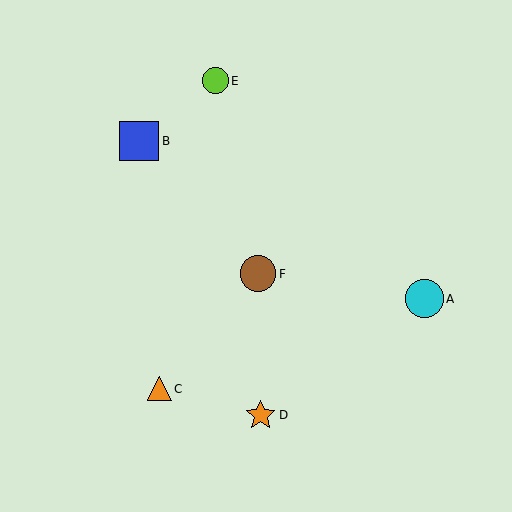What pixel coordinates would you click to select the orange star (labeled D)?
Click at (261, 415) to select the orange star D.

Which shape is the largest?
The blue square (labeled B) is the largest.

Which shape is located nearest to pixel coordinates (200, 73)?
The lime circle (labeled E) at (215, 81) is nearest to that location.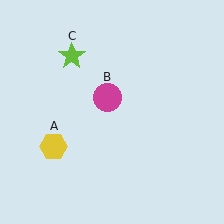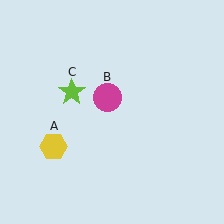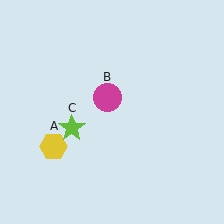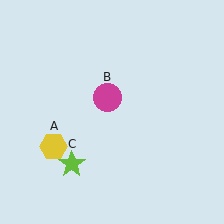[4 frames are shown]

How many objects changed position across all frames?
1 object changed position: lime star (object C).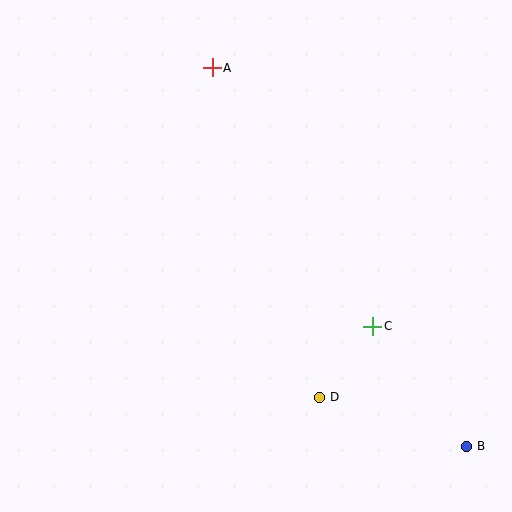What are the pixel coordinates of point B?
Point B is at (466, 446).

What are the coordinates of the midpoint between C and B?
The midpoint between C and B is at (419, 386).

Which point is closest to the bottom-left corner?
Point D is closest to the bottom-left corner.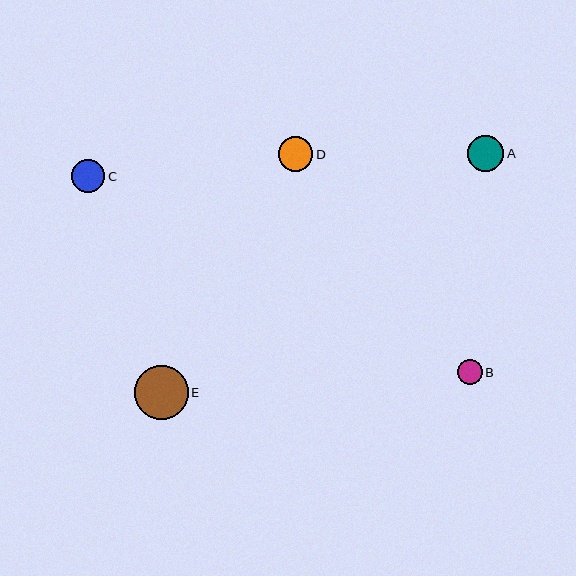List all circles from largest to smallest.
From largest to smallest: E, A, D, C, B.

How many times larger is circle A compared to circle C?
Circle A is approximately 1.1 times the size of circle C.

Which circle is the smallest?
Circle B is the smallest with a size of approximately 25 pixels.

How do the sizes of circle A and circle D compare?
Circle A and circle D are approximately the same size.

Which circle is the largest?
Circle E is the largest with a size of approximately 54 pixels.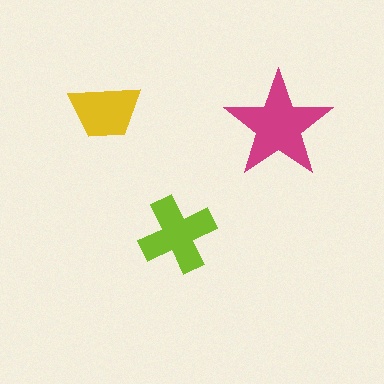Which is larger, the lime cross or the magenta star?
The magenta star.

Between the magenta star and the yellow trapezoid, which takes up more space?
The magenta star.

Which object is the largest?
The magenta star.